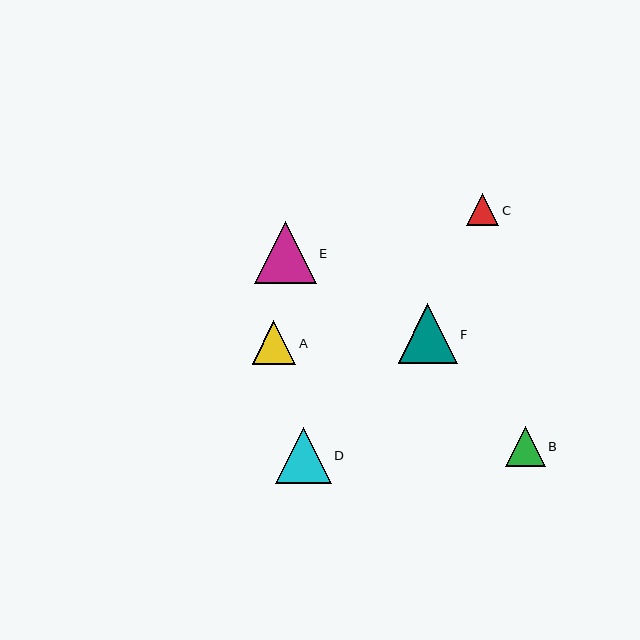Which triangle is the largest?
Triangle E is the largest with a size of approximately 62 pixels.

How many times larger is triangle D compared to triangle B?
Triangle D is approximately 1.4 times the size of triangle B.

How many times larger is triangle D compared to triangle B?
Triangle D is approximately 1.4 times the size of triangle B.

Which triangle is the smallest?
Triangle C is the smallest with a size of approximately 32 pixels.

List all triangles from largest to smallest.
From largest to smallest: E, F, D, A, B, C.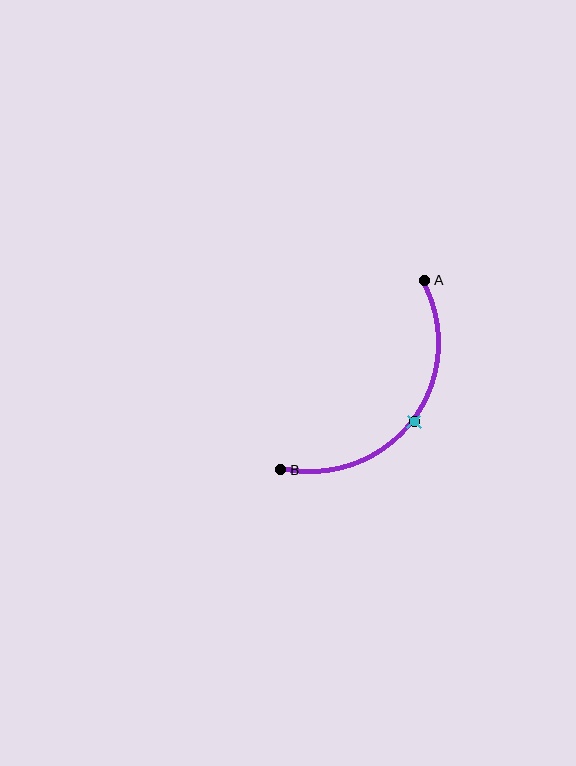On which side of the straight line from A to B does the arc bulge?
The arc bulges below and to the right of the straight line connecting A and B.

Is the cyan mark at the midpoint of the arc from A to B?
Yes. The cyan mark lies on the arc at equal arc-length from both A and B — it is the arc midpoint.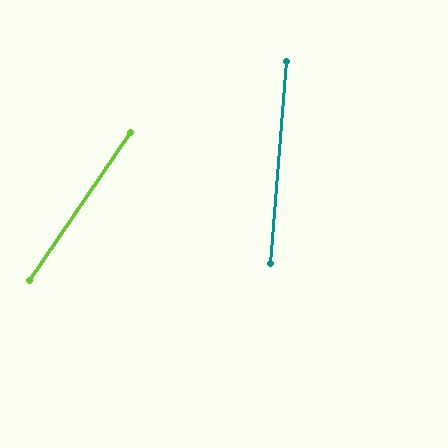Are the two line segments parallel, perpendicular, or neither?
Neither parallel nor perpendicular — they differ by about 30°.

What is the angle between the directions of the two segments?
Approximately 30 degrees.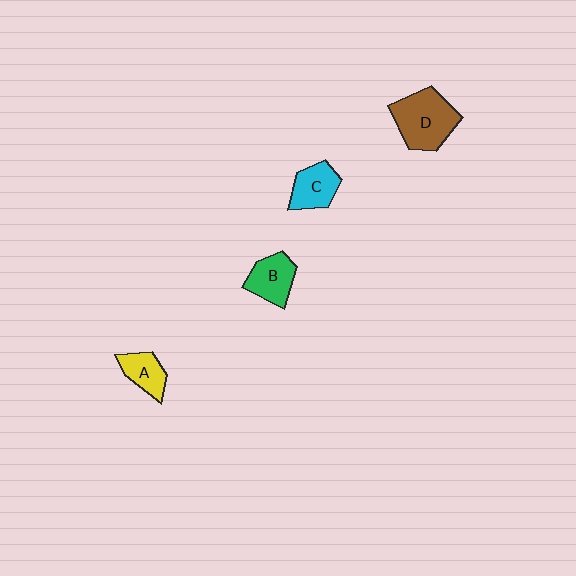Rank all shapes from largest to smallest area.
From largest to smallest: D (brown), B (green), C (cyan), A (yellow).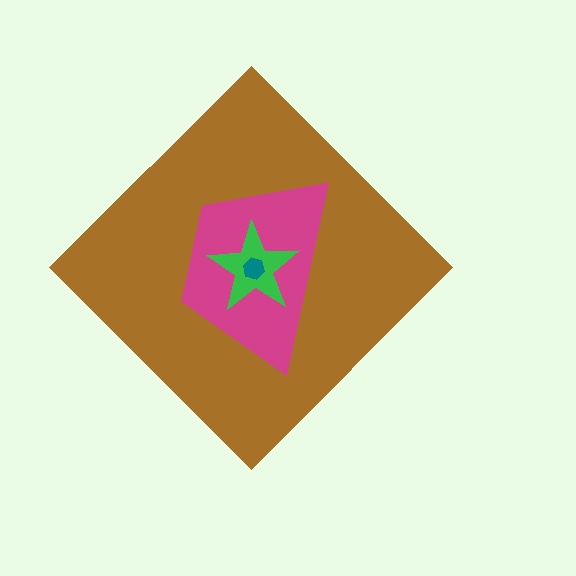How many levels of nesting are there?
4.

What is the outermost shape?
The brown diamond.